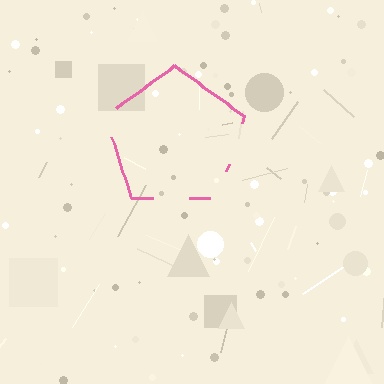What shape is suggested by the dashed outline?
The dashed outline suggests a pentagon.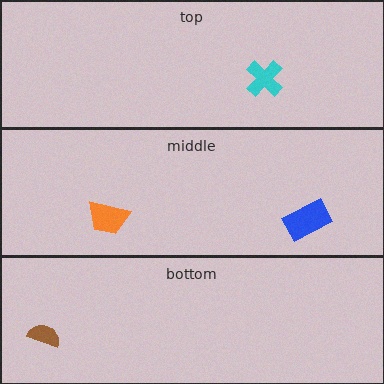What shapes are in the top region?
The cyan cross.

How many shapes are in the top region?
1.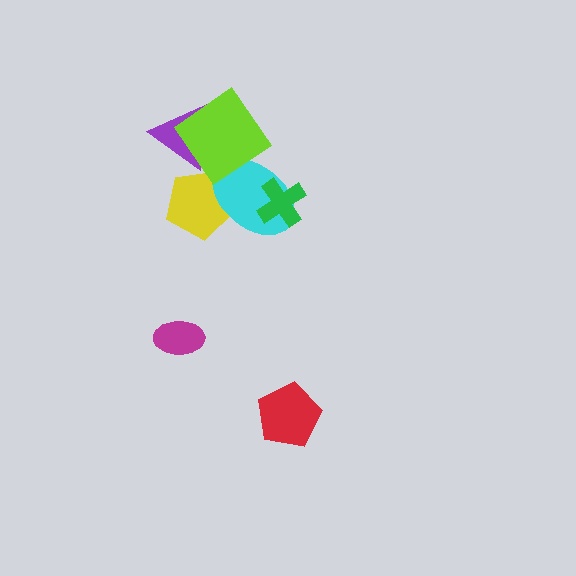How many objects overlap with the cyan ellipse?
3 objects overlap with the cyan ellipse.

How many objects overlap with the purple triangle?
1 object overlaps with the purple triangle.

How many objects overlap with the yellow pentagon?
2 objects overlap with the yellow pentagon.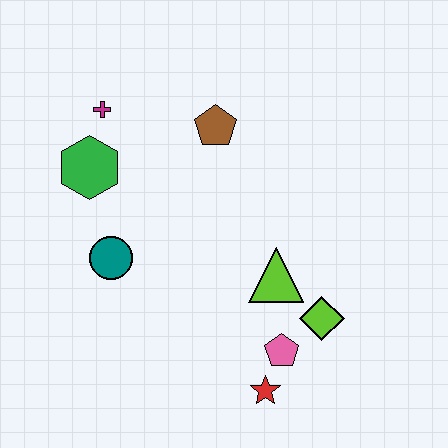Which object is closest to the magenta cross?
The green hexagon is closest to the magenta cross.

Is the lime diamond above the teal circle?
No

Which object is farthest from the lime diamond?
The magenta cross is farthest from the lime diamond.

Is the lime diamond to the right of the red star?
Yes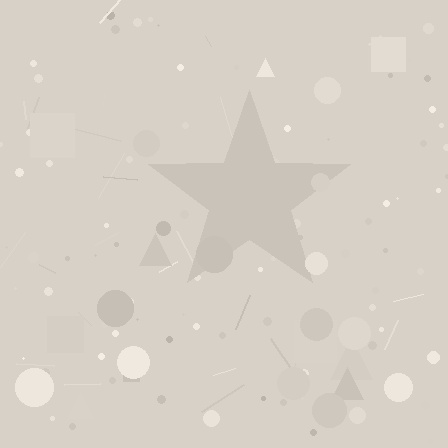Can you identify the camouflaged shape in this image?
The camouflaged shape is a star.